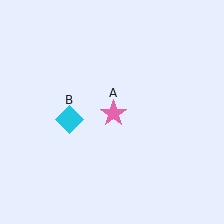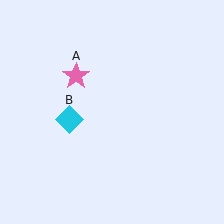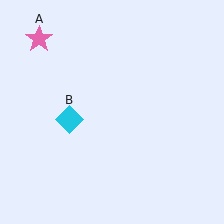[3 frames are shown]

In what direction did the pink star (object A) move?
The pink star (object A) moved up and to the left.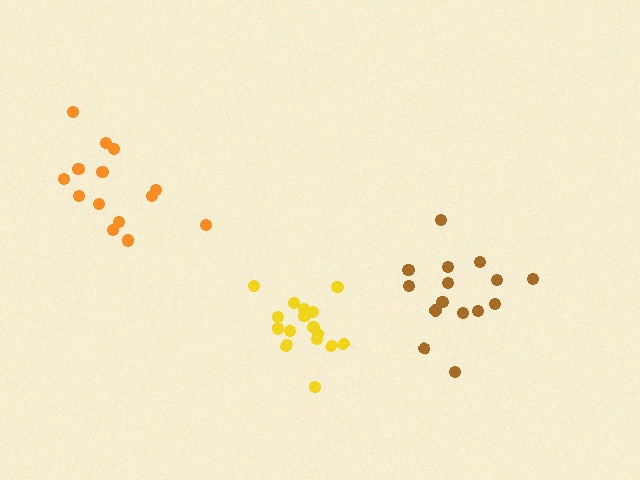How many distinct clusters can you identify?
There are 3 distinct clusters.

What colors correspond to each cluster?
The clusters are colored: orange, yellow, brown.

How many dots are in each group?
Group 1: 14 dots, Group 2: 16 dots, Group 3: 15 dots (45 total).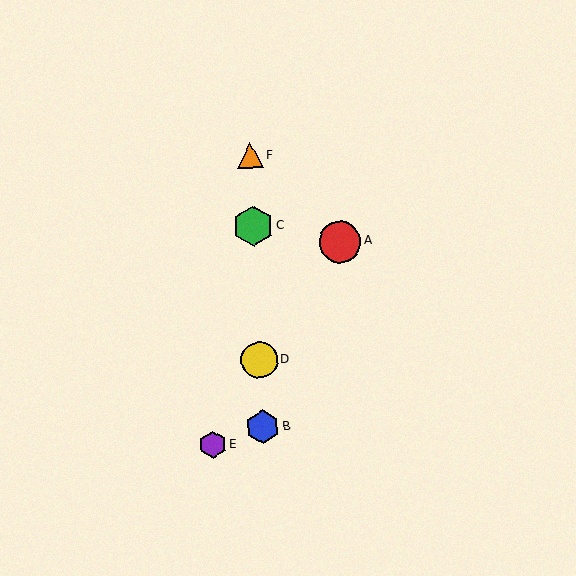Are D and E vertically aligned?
No, D is at x≈259 and E is at x≈213.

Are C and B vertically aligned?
Yes, both are at x≈253.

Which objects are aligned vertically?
Objects B, C, D, F are aligned vertically.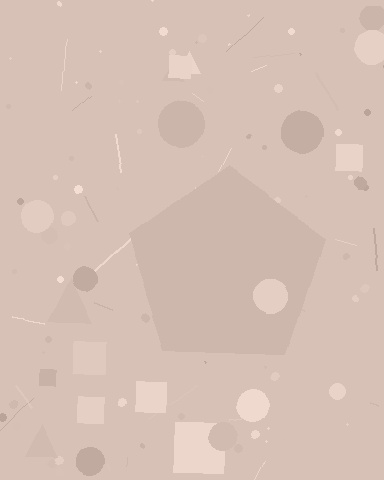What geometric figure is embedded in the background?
A pentagon is embedded in the background.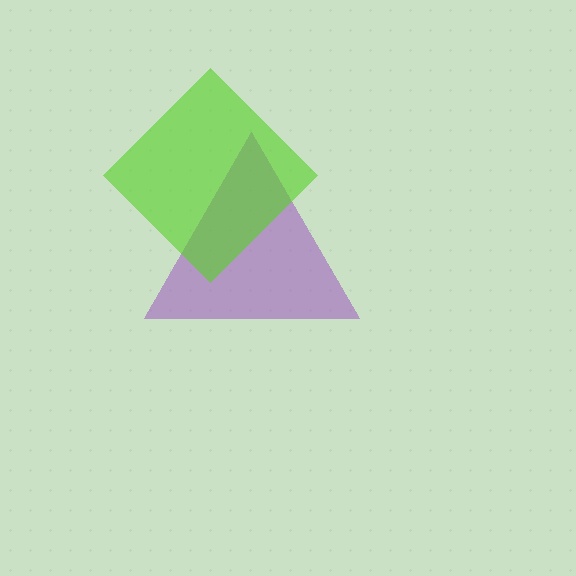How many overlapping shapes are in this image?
There are 2 overlapping shapes in the image.